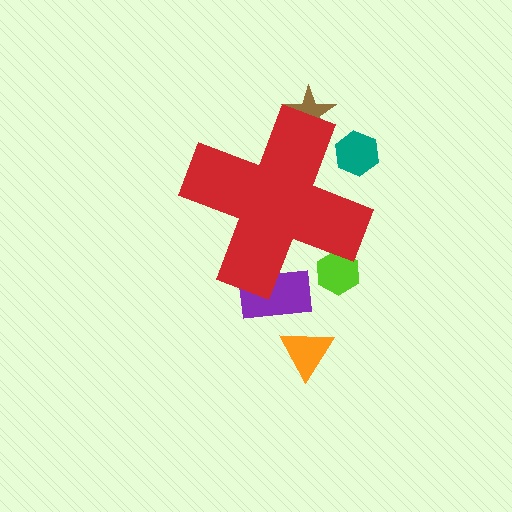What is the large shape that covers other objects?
A red cross.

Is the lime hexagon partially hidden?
Yes, the lime hexagon is partially hidden behind the red cross.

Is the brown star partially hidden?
Yes, the brown star is partially hidden behind the red cross.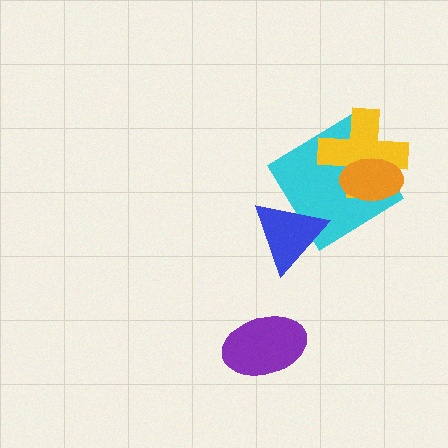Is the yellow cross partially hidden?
Yes, it is partially covered by another shape.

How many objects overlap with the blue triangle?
1 object overlaps with the blue triangle.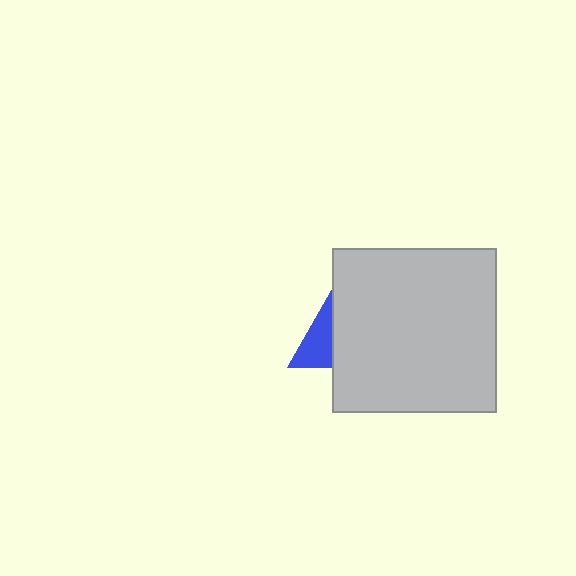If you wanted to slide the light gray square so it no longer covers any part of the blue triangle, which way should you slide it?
Slide it right — that is the most direct way to separate the two shapes.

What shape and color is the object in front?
The object in front is a light gray square.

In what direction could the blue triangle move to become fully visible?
The blue triangle could move left. That would shift it out from behind the light gray square entirely.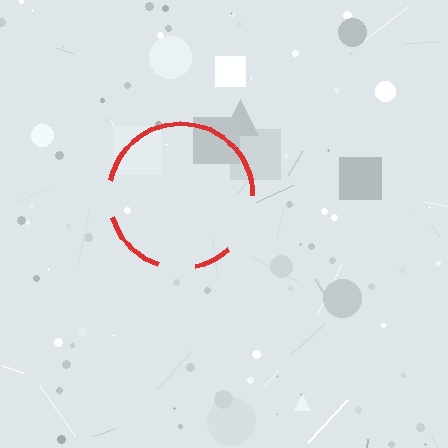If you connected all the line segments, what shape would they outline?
They would outline a circle.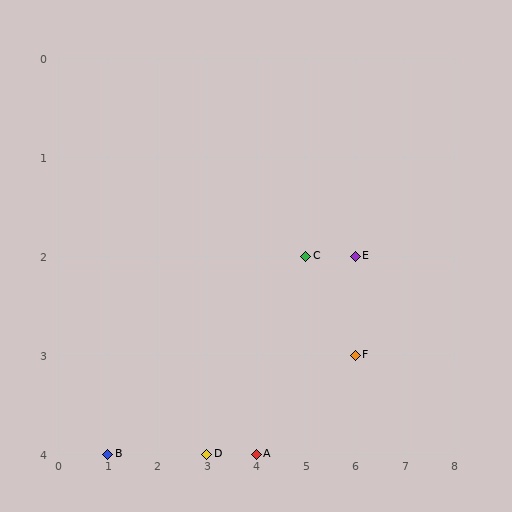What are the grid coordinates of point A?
Point A is at grid coordinates (4, 4).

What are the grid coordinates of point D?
Point D is at grid coordinates (3, 4).